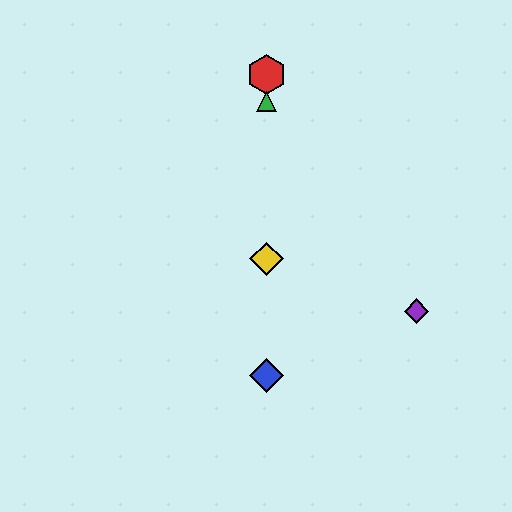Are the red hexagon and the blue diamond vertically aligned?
Yes, both are at x≈266.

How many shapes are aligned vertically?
4 shapes (the red hexagon, the blue diamond, the green triangle, the yellow diamond) are aligned vertically.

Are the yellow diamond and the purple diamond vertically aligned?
No, the yellow diamond is at x≈266 and the purple diamond is at x≈416.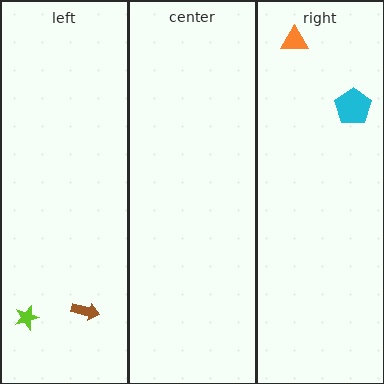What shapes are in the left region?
The brown arrow, the lime star.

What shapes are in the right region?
The orange triangle, the cyan pentagon.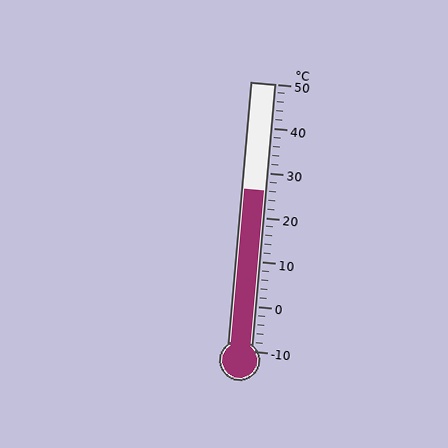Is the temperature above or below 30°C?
The temperature is below 30°C.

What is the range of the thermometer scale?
The thermometer scale ranges from -10°C to 50°C.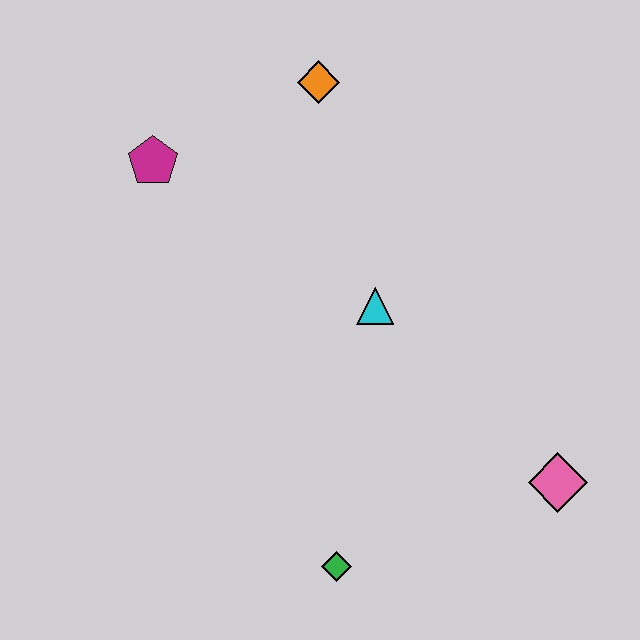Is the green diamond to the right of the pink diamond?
No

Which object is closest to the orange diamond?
The magenta pentagon is closest to the orange diamond.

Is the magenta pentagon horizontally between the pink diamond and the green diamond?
No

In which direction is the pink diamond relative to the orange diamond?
The pink diamond is below the orange diamond.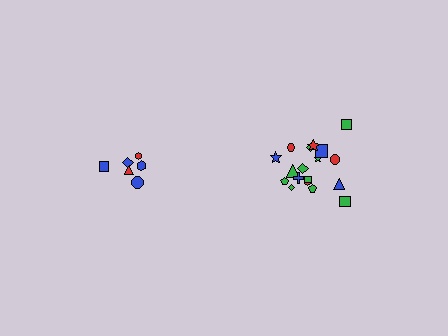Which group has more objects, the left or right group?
The right group.